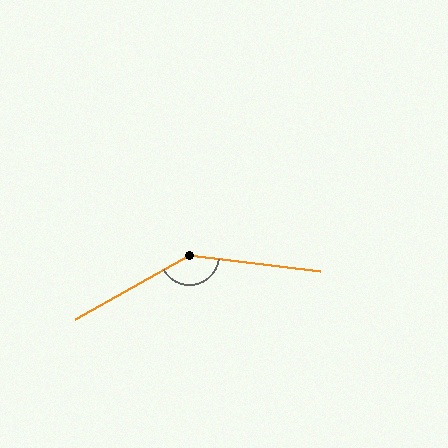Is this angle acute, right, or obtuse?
It is obtuse.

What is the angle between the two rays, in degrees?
Approximately 144 degrees.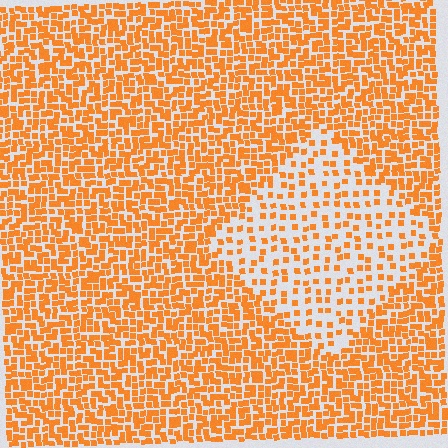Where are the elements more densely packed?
The elements are more densely packed outside the diamond boundary.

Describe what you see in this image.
The image contains small orange elements arranged at two different densities. A diamond-shaped region is visible where the elements are less densely packed than the surrounding area.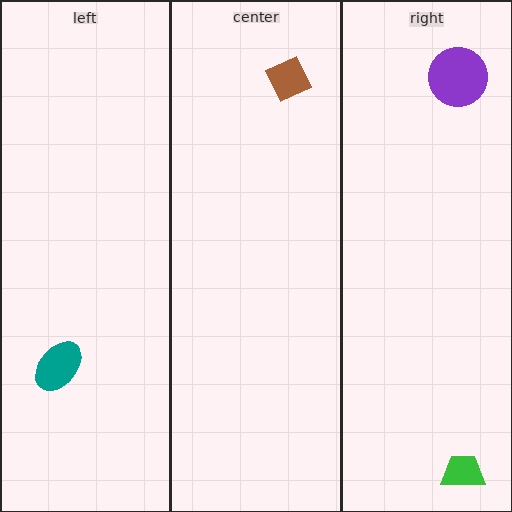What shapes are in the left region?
The teal ellipse.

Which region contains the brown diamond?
The center region.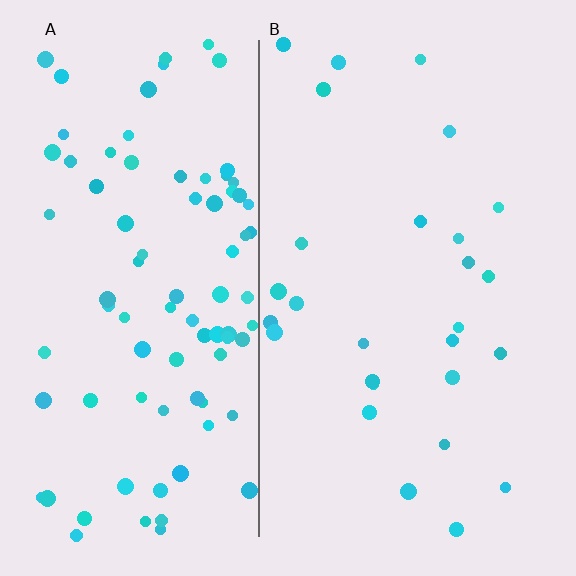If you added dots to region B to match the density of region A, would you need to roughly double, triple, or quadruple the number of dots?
Approximately triple.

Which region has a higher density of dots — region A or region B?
A (the left).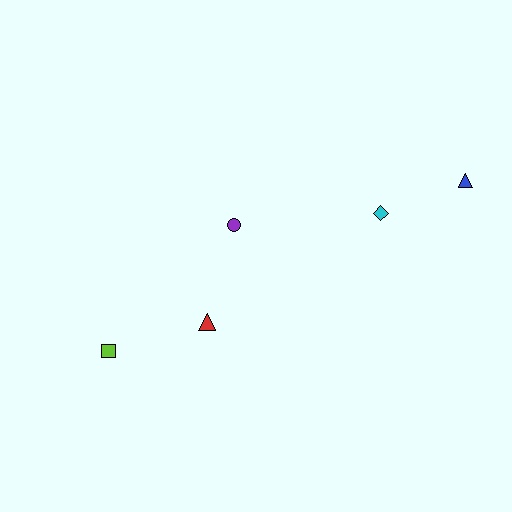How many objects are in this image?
There are 5 objects.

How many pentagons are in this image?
There are no pentagons.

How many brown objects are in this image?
There are no brown objects.